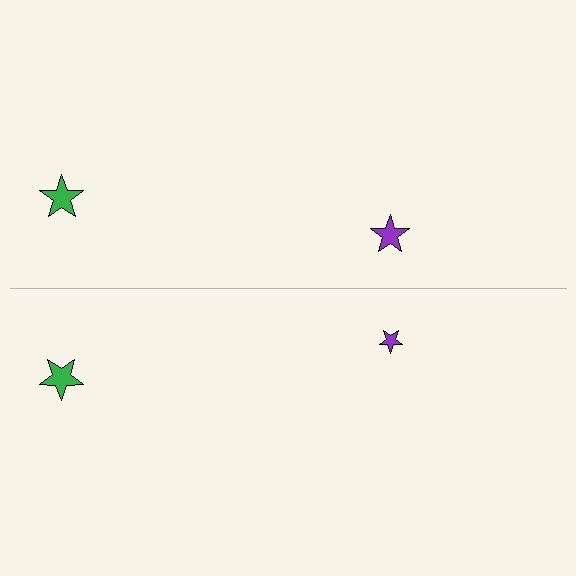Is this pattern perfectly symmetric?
No, the pattern is not perfectly symmetric. The purple star on the bottom side has a different size than its mirror counterpart.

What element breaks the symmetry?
The purple star on the bottom side has a different size than its mirror counterpart.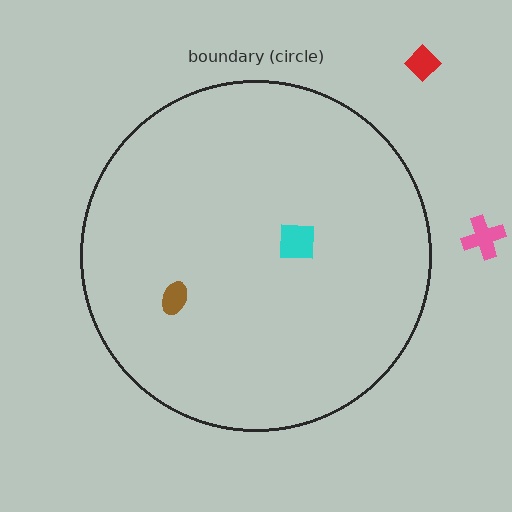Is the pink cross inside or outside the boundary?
Outside.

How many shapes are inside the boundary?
2 inside, 2 outside.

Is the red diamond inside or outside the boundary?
Outside.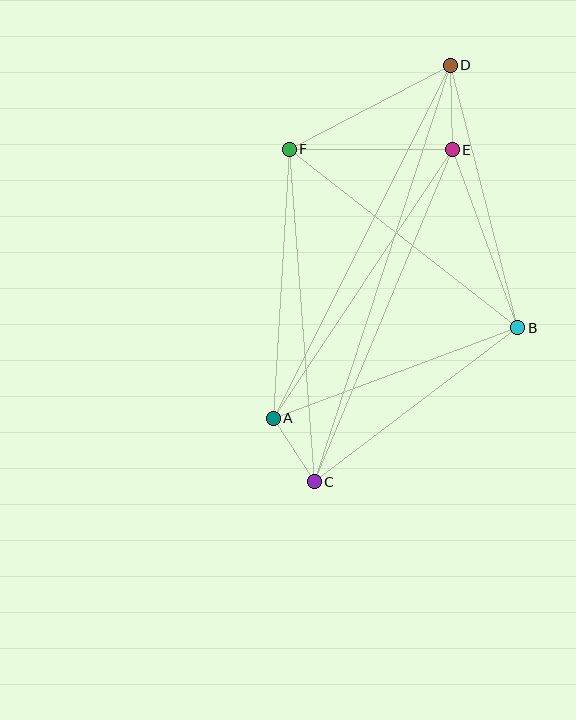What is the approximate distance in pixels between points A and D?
The distance between A and D is approximately 395 pixels.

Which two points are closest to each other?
Points A and C are closest to each other.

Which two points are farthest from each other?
Points C and D are farthest from each other.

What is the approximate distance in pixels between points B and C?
The distance between B and C is approximately 255 pixels.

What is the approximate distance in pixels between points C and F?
The distance between C and F is approximately 333 pixels.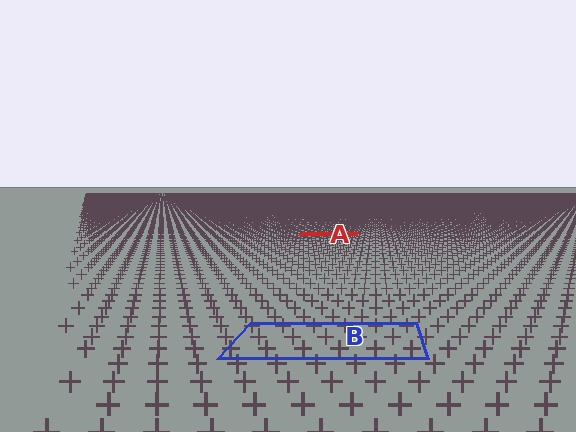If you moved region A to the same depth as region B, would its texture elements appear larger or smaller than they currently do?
They would appear larger. At a closer depth, the same texture elements are projected at a bigger on-screen size.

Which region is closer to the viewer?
Region B is closer. The texture elements there are larger and more spread out.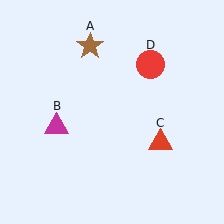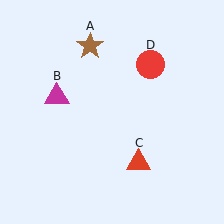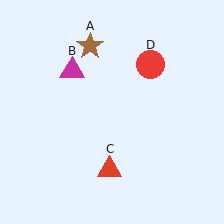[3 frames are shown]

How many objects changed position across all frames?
2 objects changed position: magenta triangle (object B), red triangle (object C).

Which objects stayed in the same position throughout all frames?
Brown star (object A) and red circle (object D) remained stationary.